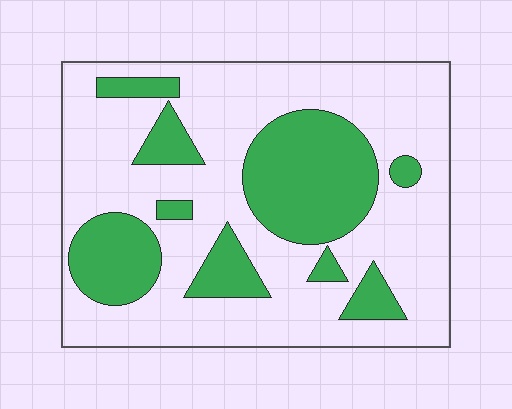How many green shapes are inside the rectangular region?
9.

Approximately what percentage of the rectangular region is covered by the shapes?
Approximately 30%.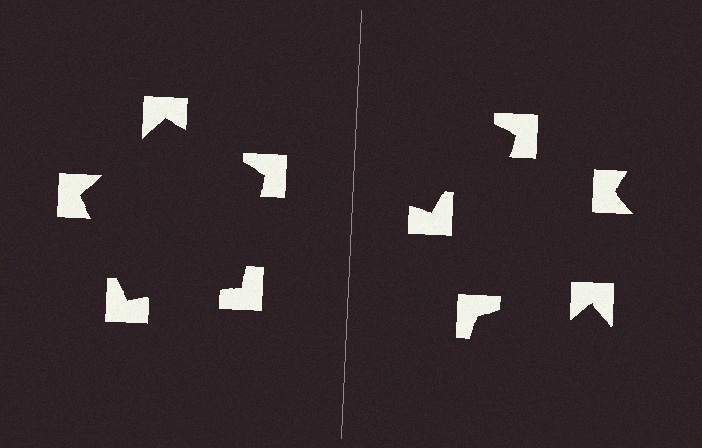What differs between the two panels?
The notched squares are positioned identically on both sides; only the wedge orientations differ. On the left they align to a pentagon; on the right they are misaligned.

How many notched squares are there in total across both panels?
10 — 5 on each side.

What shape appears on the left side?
An illusory pentagon.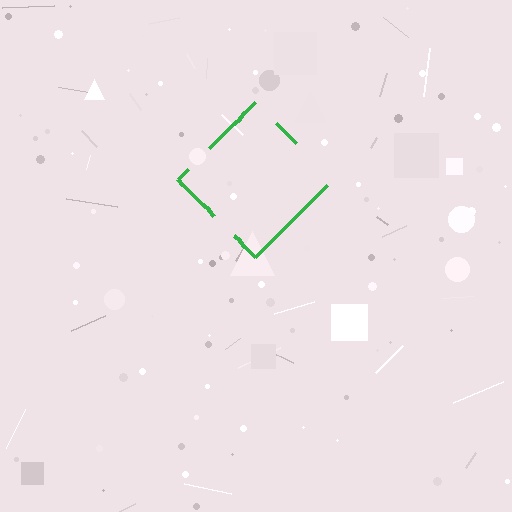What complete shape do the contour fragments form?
The contour fragments form a diamond.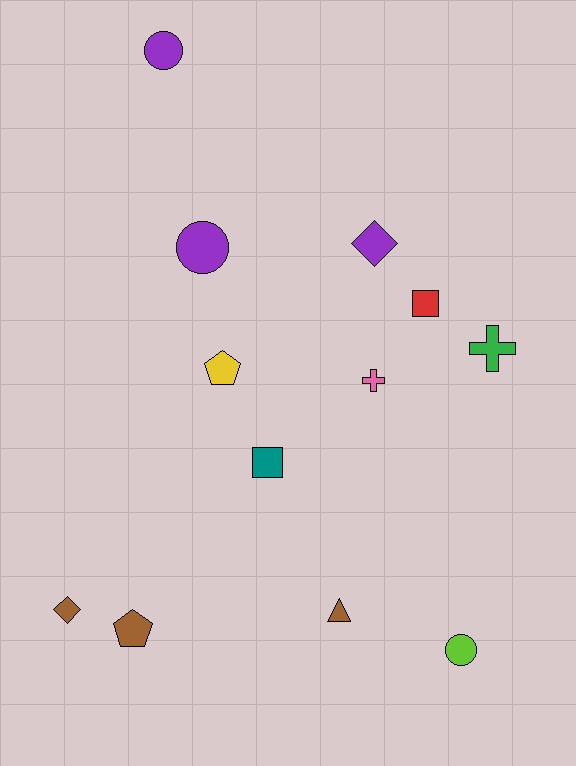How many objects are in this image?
There are 12 objects.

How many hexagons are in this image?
There are no hexagons.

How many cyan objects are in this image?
There are no cyan objects.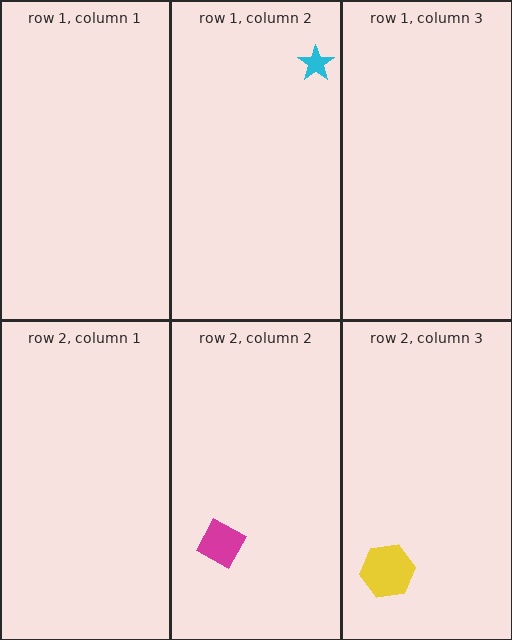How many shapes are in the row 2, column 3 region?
1.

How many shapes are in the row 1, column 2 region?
1.